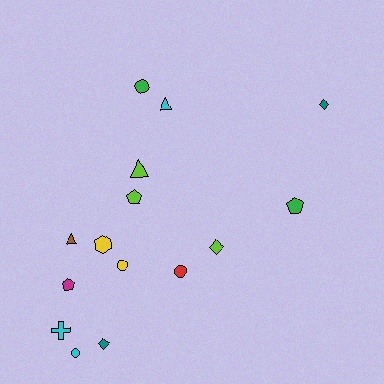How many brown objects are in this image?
There is 1 brown object.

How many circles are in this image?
There are 4 circles.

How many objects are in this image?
There are 15 objects.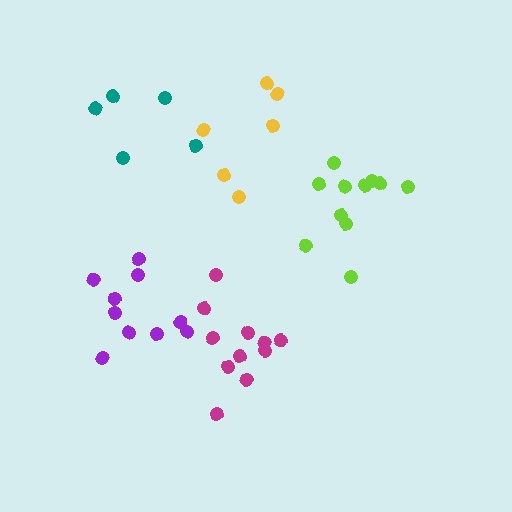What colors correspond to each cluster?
The clusters are colored: magenta, lime, teal, yellow, purple.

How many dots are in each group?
Group 1: 11 dots, Group 2: 11 dots, Group 3: 5 dots, Group 4: 6 dots, Group 5: 10 dots (43 total).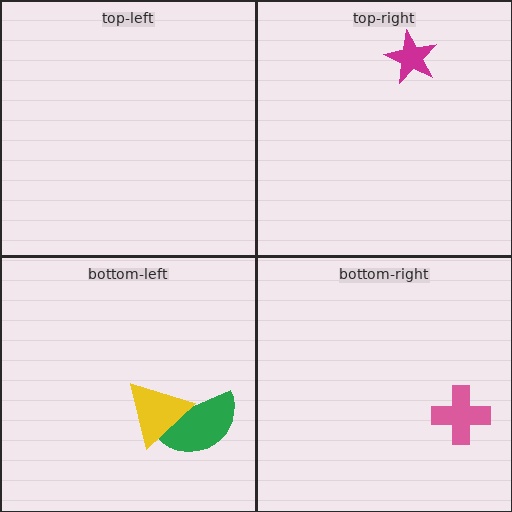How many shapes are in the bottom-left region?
2.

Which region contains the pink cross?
The bottom-right region.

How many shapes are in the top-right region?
1.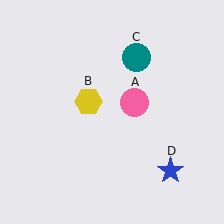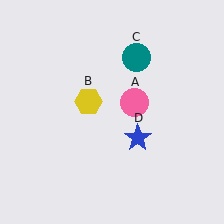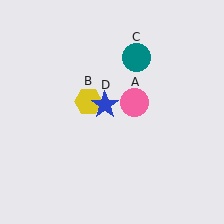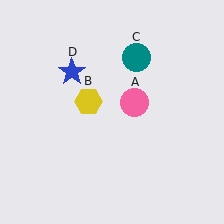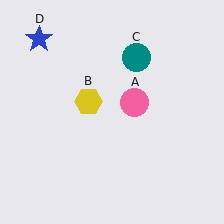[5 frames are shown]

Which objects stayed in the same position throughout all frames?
Pink circle (object A) and yellow hexagon (object B) and teal circle (object C) remained stationary.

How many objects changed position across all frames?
1 object changed position: blue star (object D).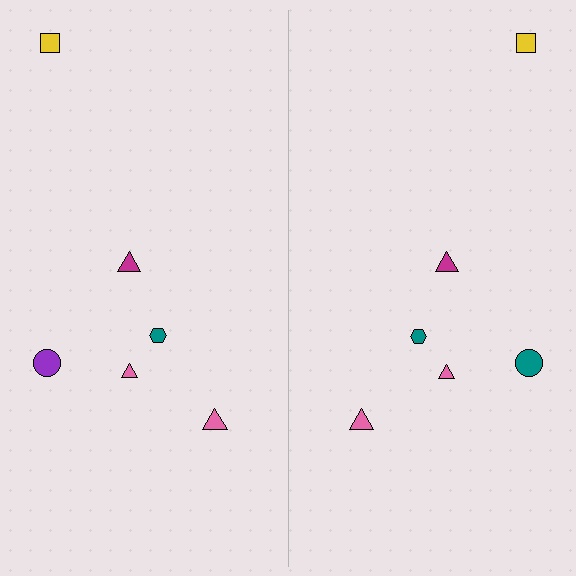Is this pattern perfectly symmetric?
No, the pattern is not perfectly symmetric. The teal circle on the right side breaks the symmetry — its mirror counterpart is purple.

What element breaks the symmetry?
The teal circle on the right side breaks the symmetry — its mirror counterpart is purple.